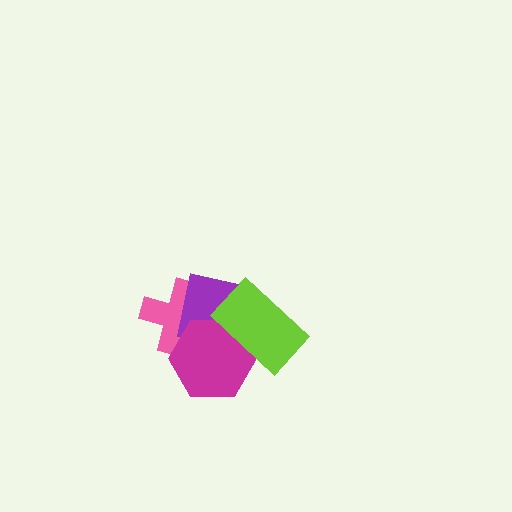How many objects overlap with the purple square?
3 objects overlap with the purple square.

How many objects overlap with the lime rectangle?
2 objects overlap with the lime rectangle.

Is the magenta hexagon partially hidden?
Yes, it is partially covered by another shape.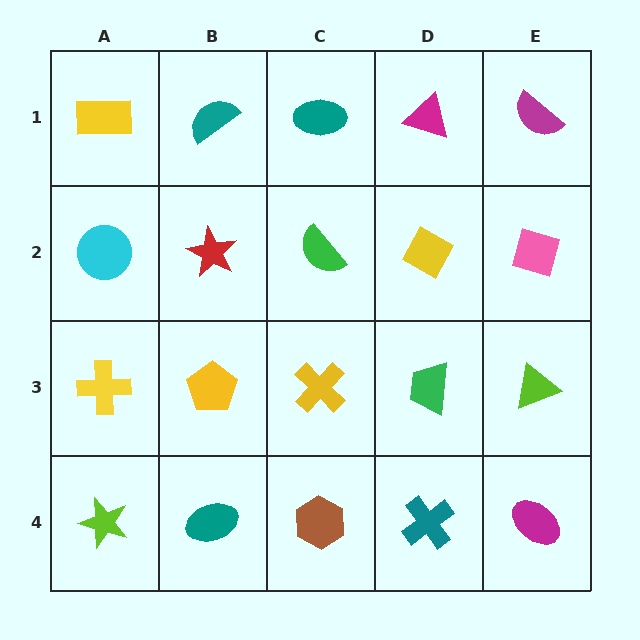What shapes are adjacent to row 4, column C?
A yellow cross (row 3, column C), a teal ellipse (row 4, column B), a teal cross (row 4, column D).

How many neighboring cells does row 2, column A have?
3.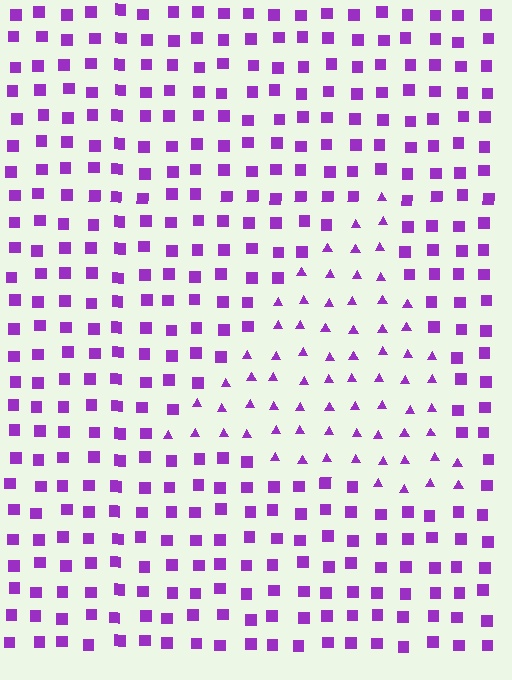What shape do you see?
I see a triangle.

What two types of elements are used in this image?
The image uses triangles inside the triangle region and squares outside it.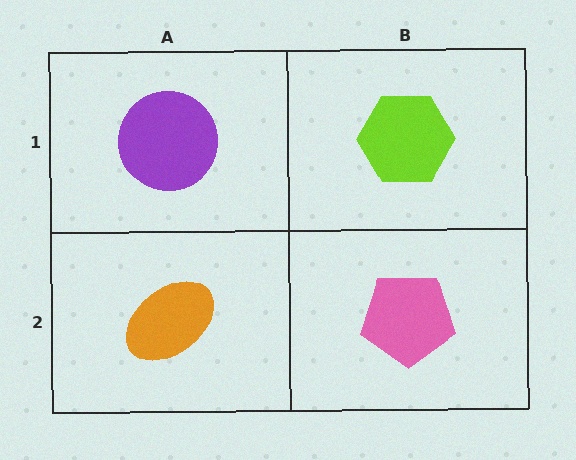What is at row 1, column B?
A lime hexagon.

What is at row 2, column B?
A pink pentagon.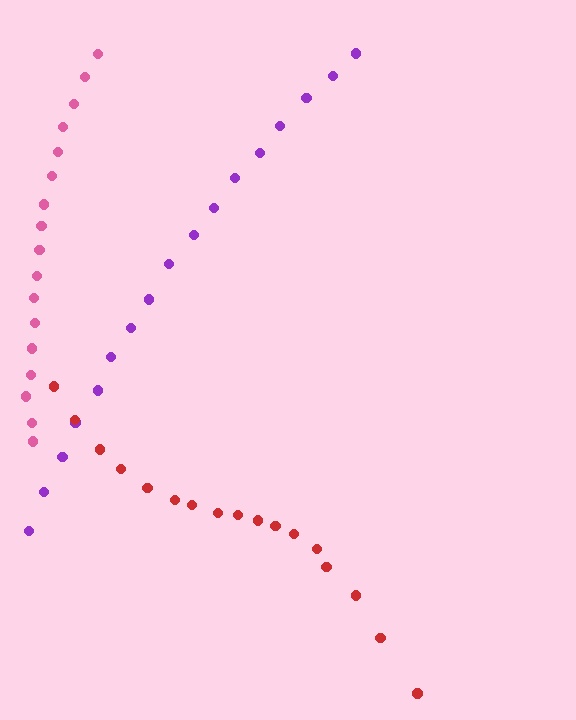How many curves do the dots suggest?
There are 3 distinct paths.